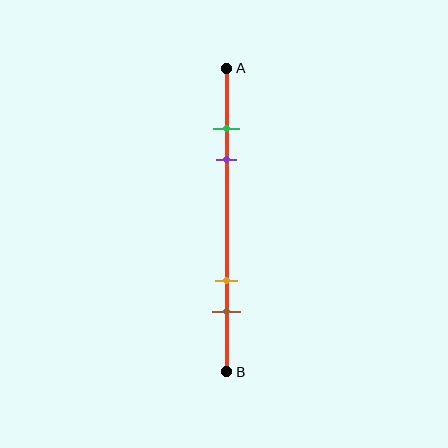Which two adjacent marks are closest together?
The green and purple marks are the closest adjacent pair.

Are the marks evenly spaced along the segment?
No, the marks are not evenly spaced.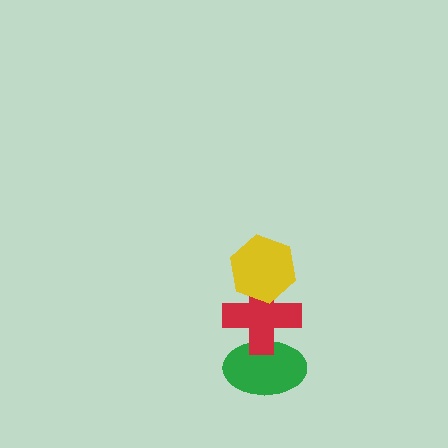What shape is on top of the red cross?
The yellow hexagon is on top of the red cross.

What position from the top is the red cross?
The red cross is 2nd from the top.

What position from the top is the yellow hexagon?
The yellow hexagon is 1st from the top.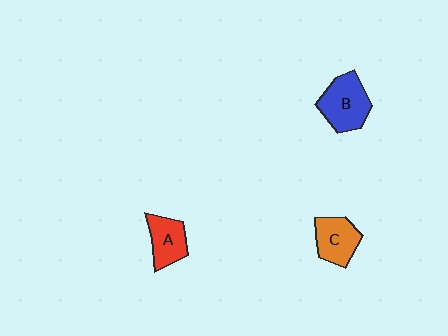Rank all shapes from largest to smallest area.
From largest to smallest: B (blue), C (orange), A (red).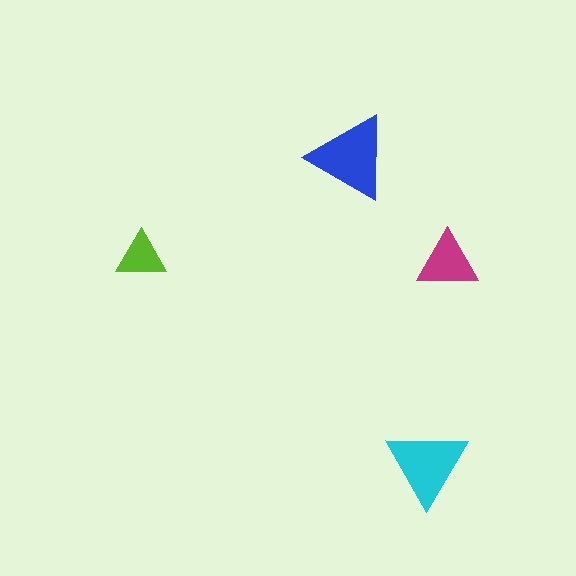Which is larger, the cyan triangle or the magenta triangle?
The cyan one.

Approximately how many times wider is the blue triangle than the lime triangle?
About 1.5 times wider.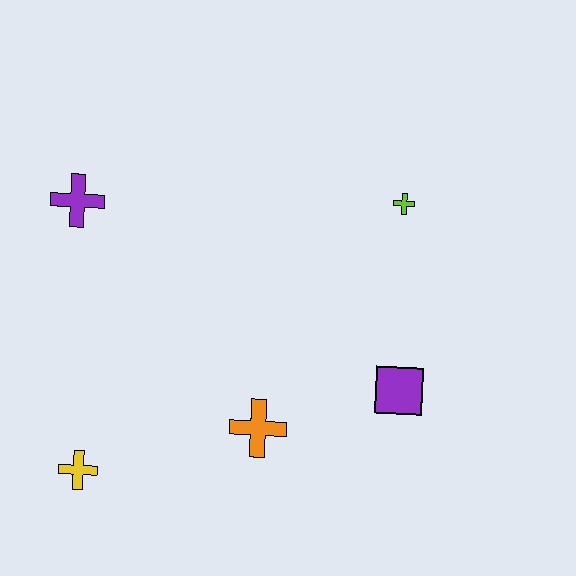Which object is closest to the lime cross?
The purple square is closest to the lime cross.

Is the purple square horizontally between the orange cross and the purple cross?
No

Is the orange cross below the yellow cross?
No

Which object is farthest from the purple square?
The purple cross is farthest from the purple square.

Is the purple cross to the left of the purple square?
Yes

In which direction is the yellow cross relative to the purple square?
The yellow cross is to the left of the purple square.